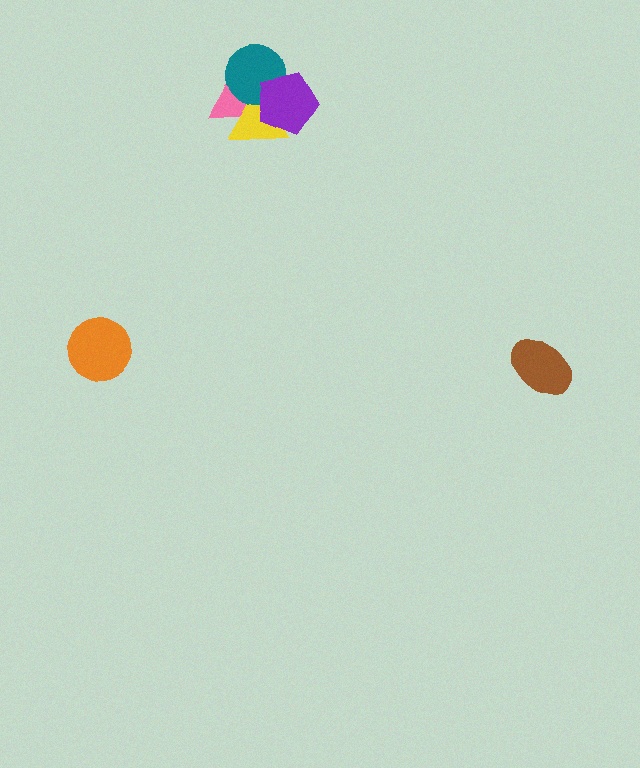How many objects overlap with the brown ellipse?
0 objects overlap with the brown ellipse.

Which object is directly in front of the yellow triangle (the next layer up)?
The teal circle is directly in front of the yellow triangle.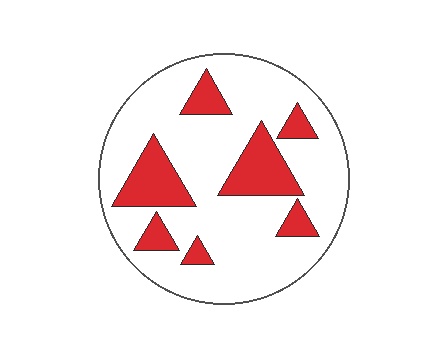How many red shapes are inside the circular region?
7.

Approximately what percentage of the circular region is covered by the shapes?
Approximately 20%.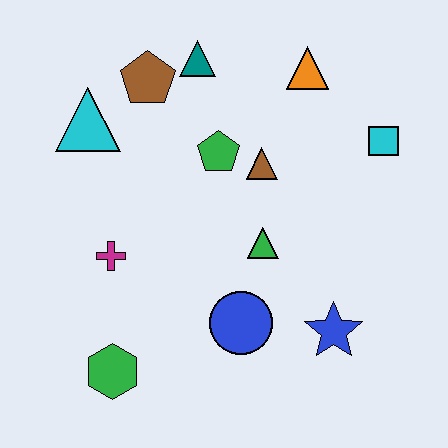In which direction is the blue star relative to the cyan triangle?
The blue star is to the right of the cyan triangle.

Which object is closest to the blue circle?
The green triangle is closest to the blue circle.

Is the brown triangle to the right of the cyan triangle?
Yes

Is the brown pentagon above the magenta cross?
Yes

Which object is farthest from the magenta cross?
The cyan square is farthest from the magenta cross.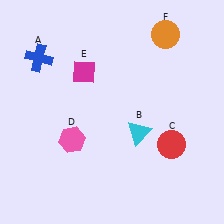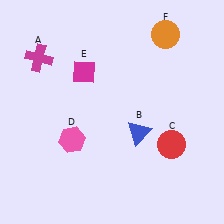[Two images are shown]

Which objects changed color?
A changed from blue to magenta. B changed from cyan to blue.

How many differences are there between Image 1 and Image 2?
There are 2 differences between the two images.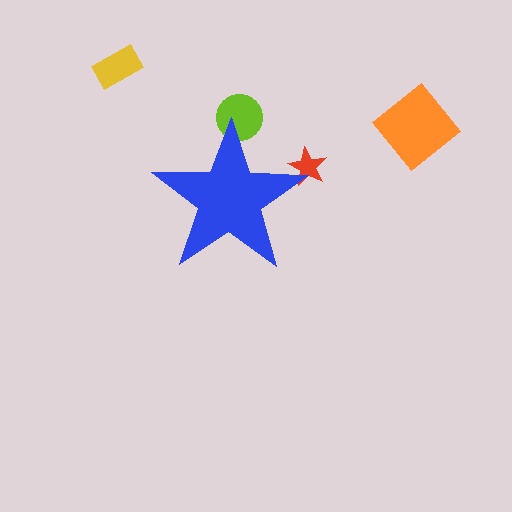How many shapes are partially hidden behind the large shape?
2 shapes are partially hidden.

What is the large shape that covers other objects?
A blue star.